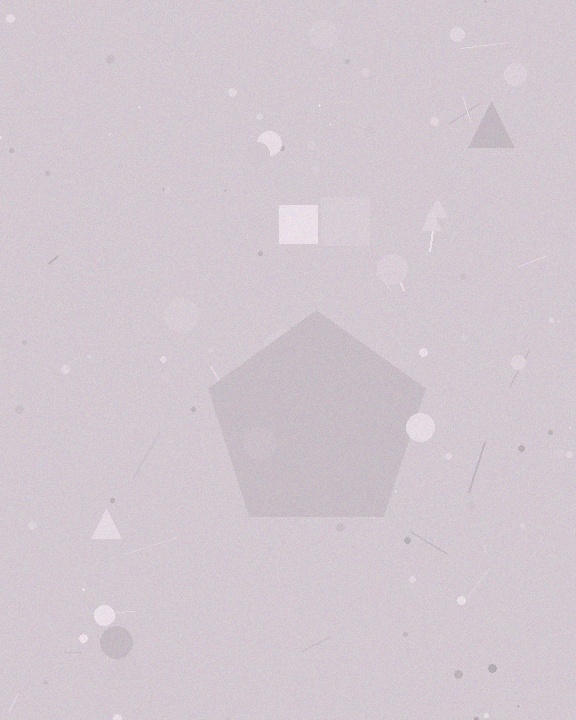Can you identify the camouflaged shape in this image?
The camouflaged shape is a pentagon.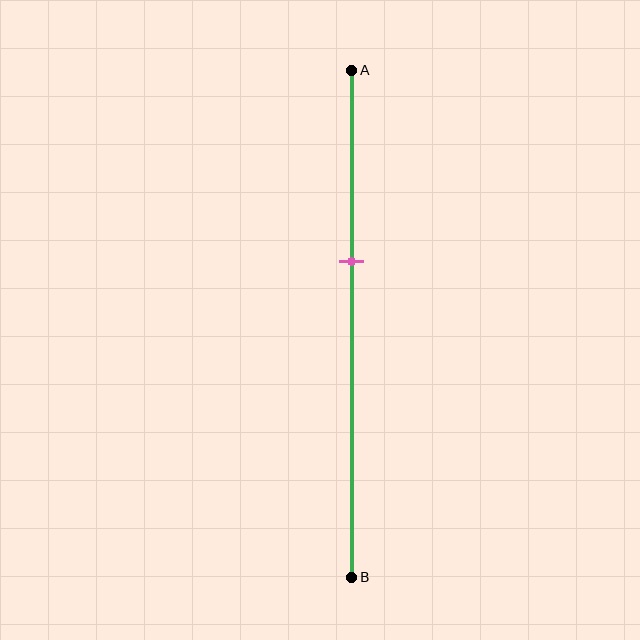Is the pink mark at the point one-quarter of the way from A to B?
No, the mark is at about 40% from A, not at the 25% one-quarter point.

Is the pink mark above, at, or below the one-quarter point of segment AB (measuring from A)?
The pink mark is below the one-quarter point of segment AB.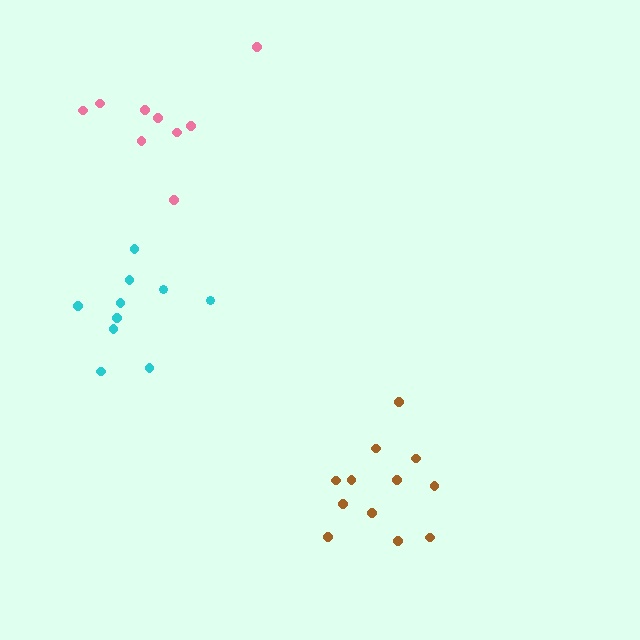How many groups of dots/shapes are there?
There are 3 groups.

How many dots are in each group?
Group 1: 10 dots, Group 2: 9 dots, Group 3: 12 dots (31 total).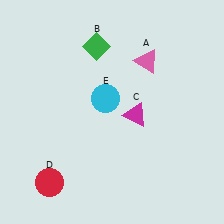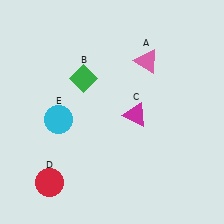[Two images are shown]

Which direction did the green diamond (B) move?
The green diamond (B) moved down.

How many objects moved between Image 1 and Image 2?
2 objects moved between the two images.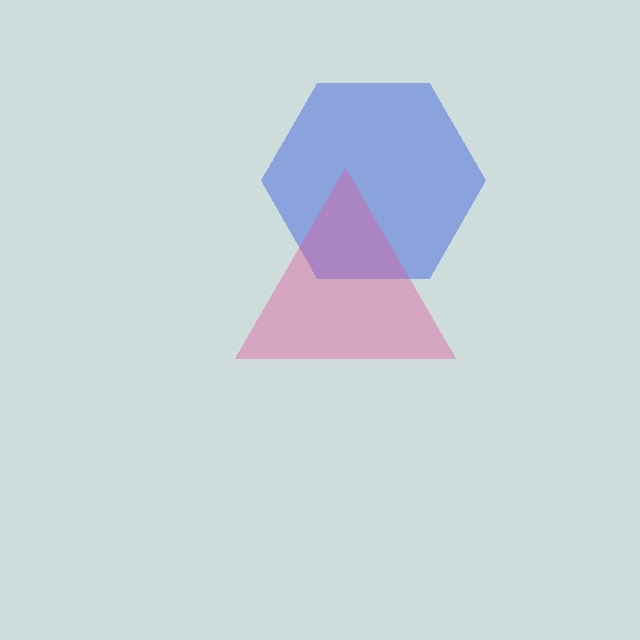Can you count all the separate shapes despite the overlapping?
Yes, there are 2 separate shapes.